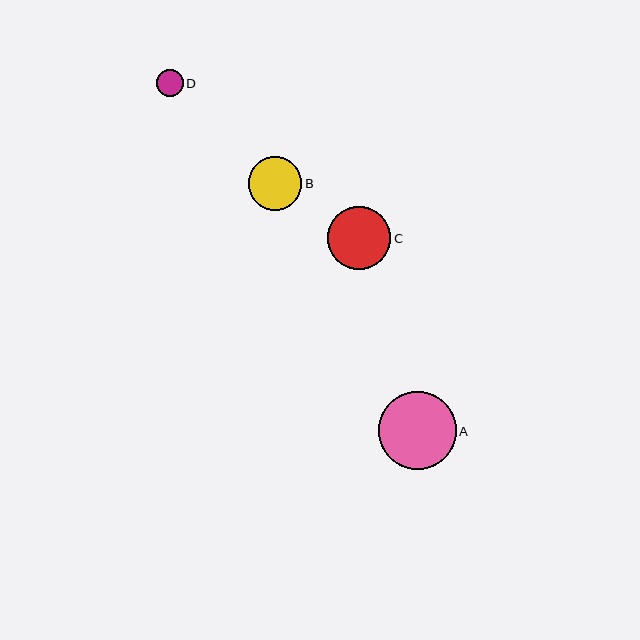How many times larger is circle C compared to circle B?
Circle C is approximately 1.2 times the size of circle B.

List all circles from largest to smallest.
From largest to smallest: A, C, B, D.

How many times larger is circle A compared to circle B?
Circle A is approximately 1.5 times the size of circle B.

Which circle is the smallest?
Circle D is the smallest with a size of approximately 27 pixels.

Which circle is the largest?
Circle A is the largest with a size of approximately 78 pixels.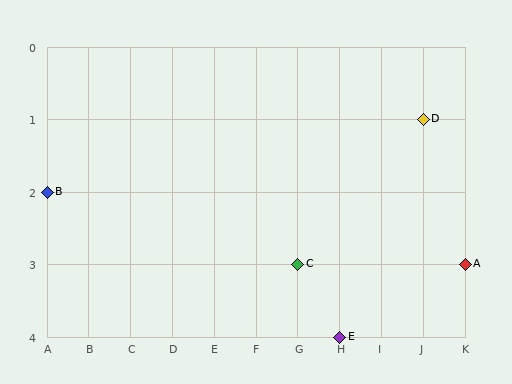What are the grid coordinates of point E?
Point E is at grid coordinates (H, 4).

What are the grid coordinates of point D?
Point D is at grid coordinates (J, 1).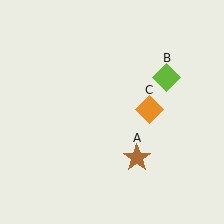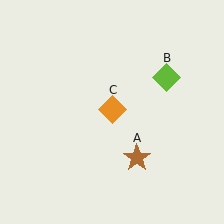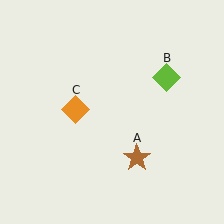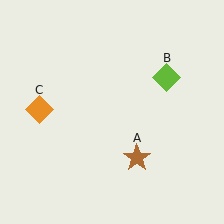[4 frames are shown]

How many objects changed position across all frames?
1 object changed position: orange diamond (object C).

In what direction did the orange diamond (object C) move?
The orange diamond (object C) moved left.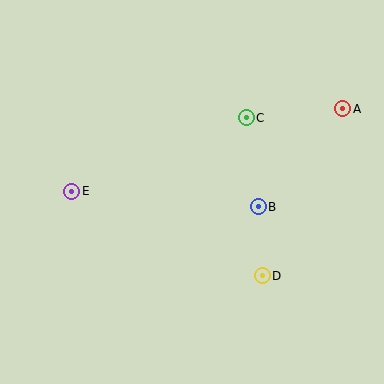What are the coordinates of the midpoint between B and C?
The midpoint between B and C is at (252, 162).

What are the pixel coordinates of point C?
Point C is at (246, 118).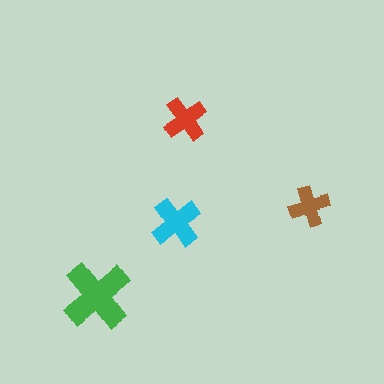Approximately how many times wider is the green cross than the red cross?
About 1.5 times wider.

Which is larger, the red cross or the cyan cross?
The cyan one.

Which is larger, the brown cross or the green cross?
The green one.